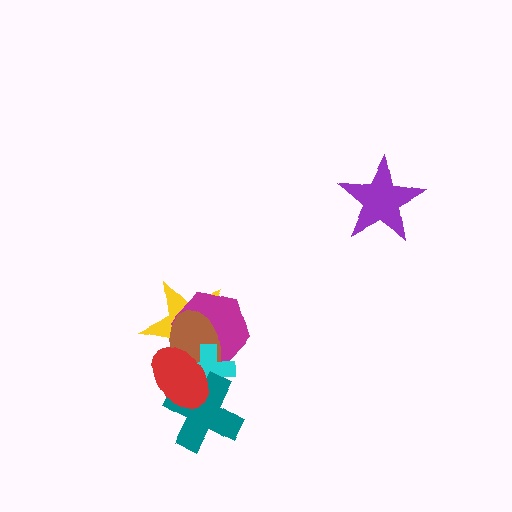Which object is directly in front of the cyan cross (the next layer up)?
The teal cross is directly in front of the cyan cross.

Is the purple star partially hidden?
No, no other shape covers it.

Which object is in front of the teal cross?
The red ellipse is in front of the teal cross.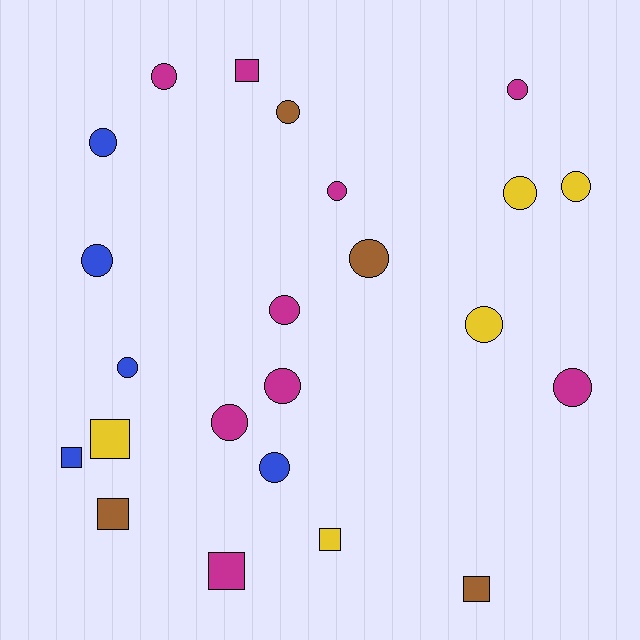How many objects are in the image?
There are 23 objects.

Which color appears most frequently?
Magenta, with 9 objects.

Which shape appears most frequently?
Circle, with 16 objects.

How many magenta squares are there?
There are 2 magenta squares.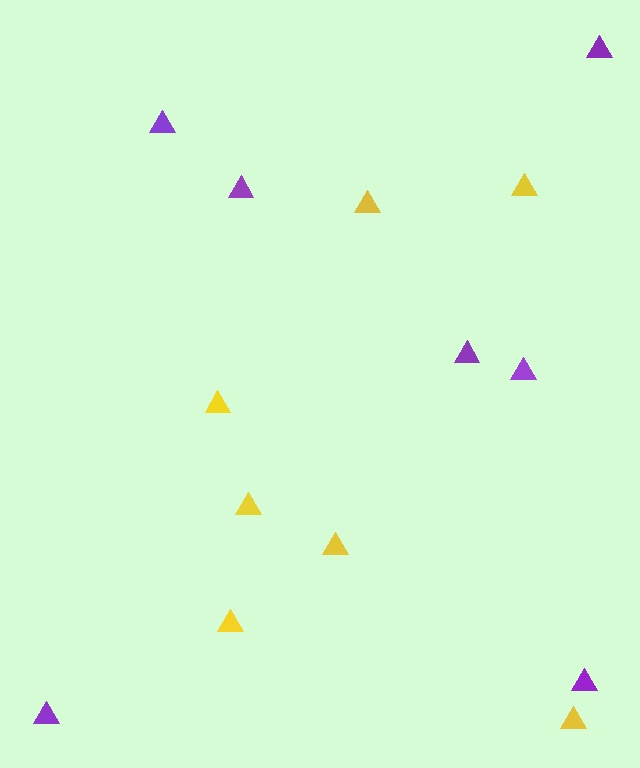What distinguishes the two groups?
There are 2 groups: one group of purple triangles (7) and one group of yellow triangles (7).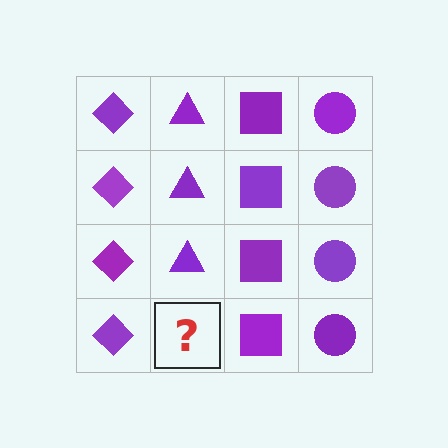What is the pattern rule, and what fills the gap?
The rule is that each column has a consistent shape. The gap should be filled with a purple triangle.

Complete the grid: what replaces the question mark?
The question mark should be replaced with a purple triangle.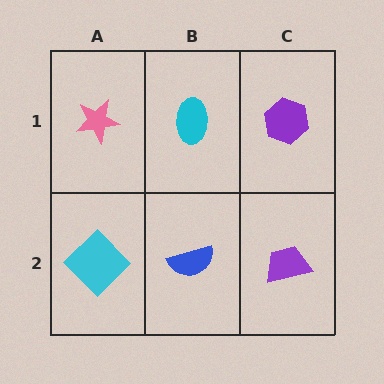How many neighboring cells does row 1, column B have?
3.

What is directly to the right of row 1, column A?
A cyan ellipse.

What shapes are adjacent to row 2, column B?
A cyan ellipse (row 1, column B), a cyan diamond (row 2, column A), a purple trapezoid (row 2, column C).